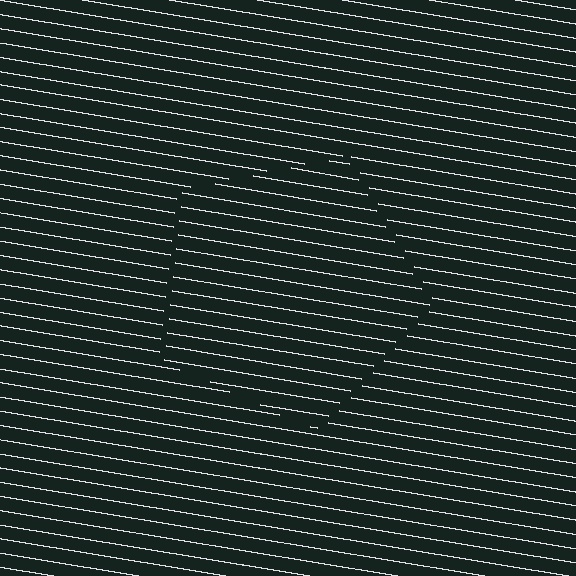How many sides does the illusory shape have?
5 sides — the line-ends trace a pentagon.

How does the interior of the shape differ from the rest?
The interior of the shape contains the same grating, shifted by half a period — the contour is defined by the phase discontinuity where line-ends from the inner and outer gratings abut.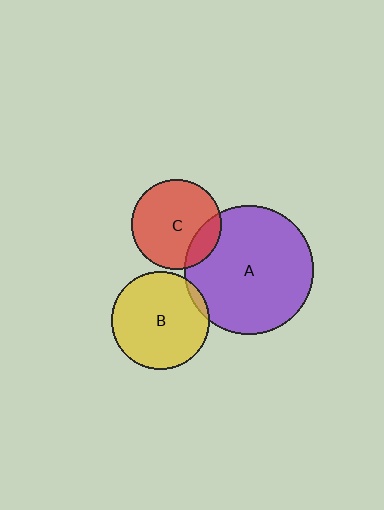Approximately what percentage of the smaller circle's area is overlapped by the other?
Approximately 5%.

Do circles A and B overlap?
Yes.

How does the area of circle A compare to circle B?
Approximately 1.7 times.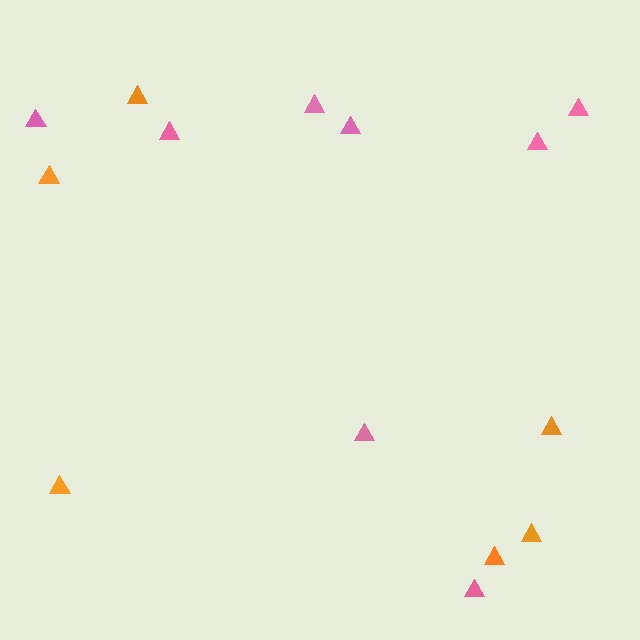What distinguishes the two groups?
There are 2 groups: one group of pink triangles (8) and one group of orange triangles (6).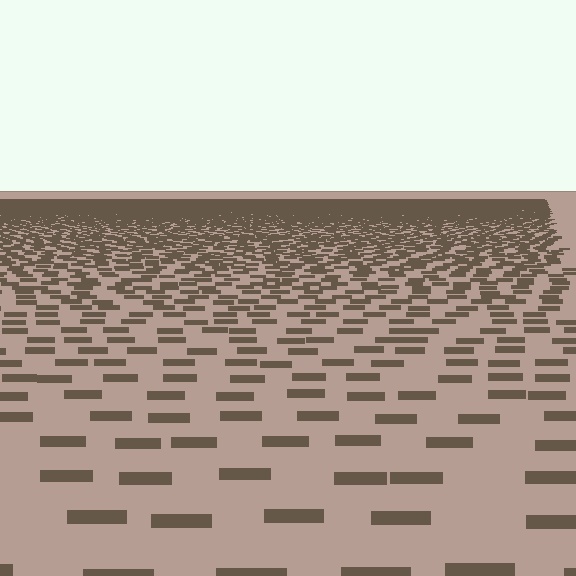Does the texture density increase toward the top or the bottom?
Density increases toward the top.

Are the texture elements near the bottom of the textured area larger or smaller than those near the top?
Larger. Near the bottom, elements are closer to the viewer and appear at a bigger on-screen size.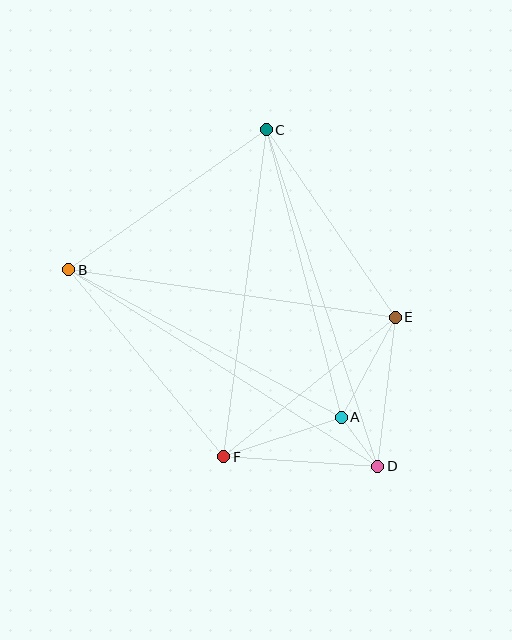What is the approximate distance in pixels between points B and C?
The distance between B and C is approximately 242 pixels.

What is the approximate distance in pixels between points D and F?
The distance between D and F is approximately 154 pixels.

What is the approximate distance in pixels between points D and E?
The distance between D and E is approximately 150 pixels.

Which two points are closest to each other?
Points A and D are closest to each other.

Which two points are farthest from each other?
Points B and D are farthest from each other.